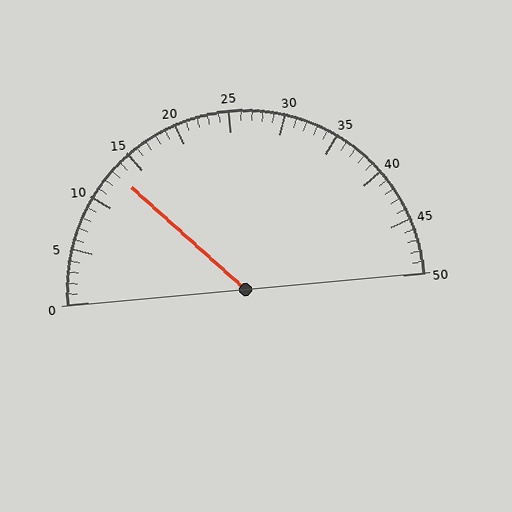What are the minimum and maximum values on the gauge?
The gauge ranges from 0 to 50.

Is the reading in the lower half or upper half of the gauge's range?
The reading is in the lower half of the range (0 to 50).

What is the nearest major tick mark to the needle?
The nearest major tick mark is 15.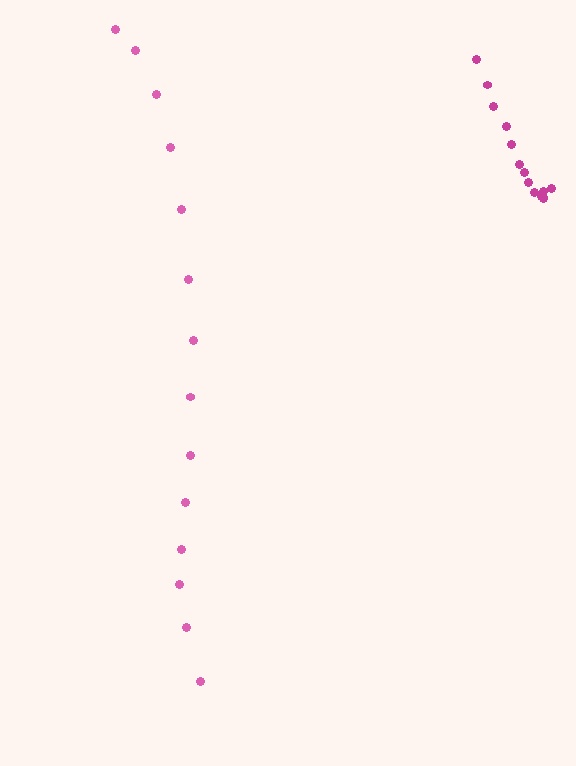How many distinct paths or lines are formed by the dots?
There are 2 distinct paths.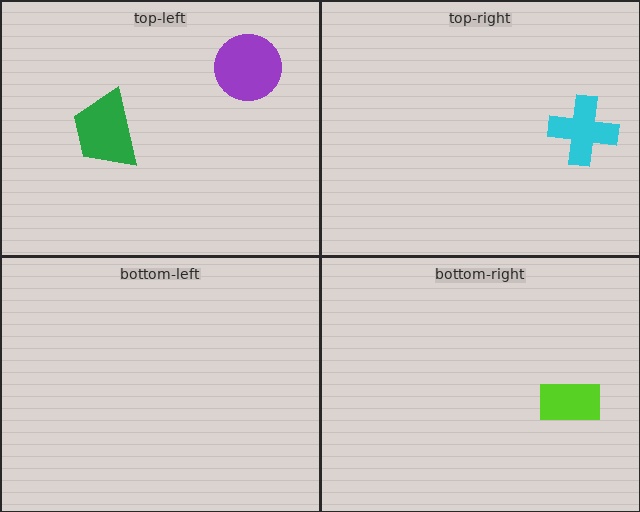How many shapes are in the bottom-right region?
1.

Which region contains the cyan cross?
The top-right region.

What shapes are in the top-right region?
The cyan cross.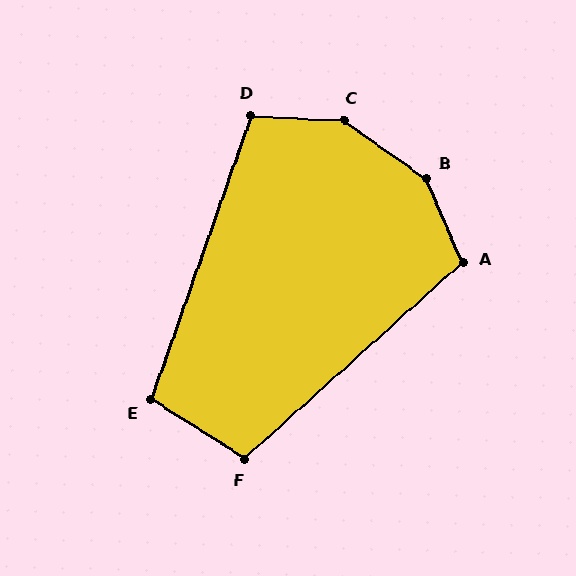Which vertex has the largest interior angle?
B, at approximately 148 degrees.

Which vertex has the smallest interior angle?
E, at approximately 103 degrees.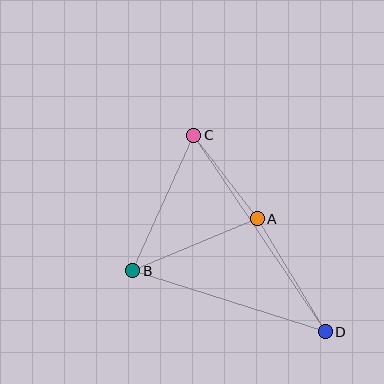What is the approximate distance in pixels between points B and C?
The distance between B and C is approximately 149 pixels.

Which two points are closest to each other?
Points A and C are closest to each other.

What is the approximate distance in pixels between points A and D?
The distance between A and D is approximately 132 pixels.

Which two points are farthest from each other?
Points C and D are farthest from each other.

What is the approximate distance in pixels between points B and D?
The distance between B and D is approximately 202 pixels.